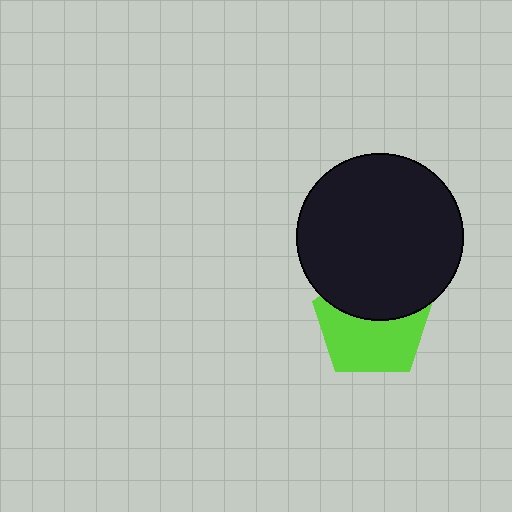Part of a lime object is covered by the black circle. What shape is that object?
It is a pentagon.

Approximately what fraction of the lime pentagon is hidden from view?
Roughly 43% of the lime pentagon is hidden behind the black circle.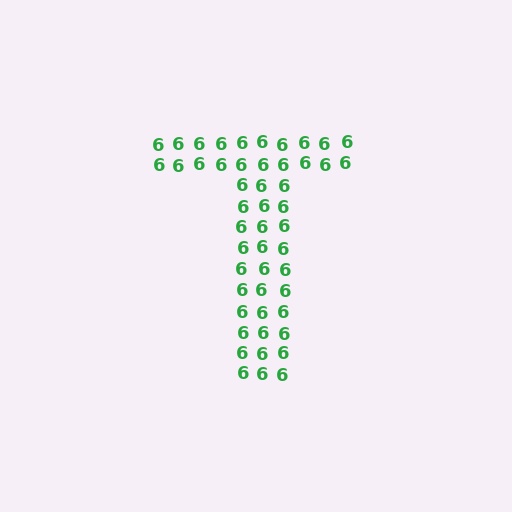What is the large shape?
The large shape is the letter T.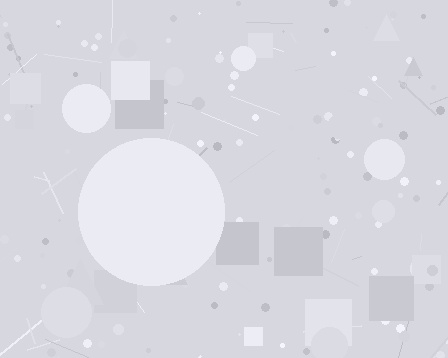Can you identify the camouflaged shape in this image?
The camouflaged shape is a circle.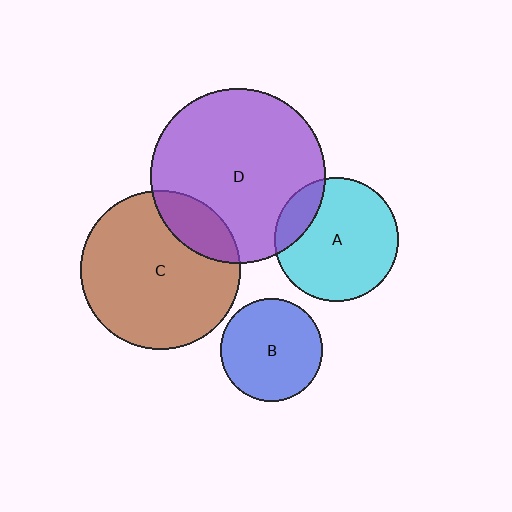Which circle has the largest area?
Circle D (purple).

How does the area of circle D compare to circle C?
Approximately 1.2 times.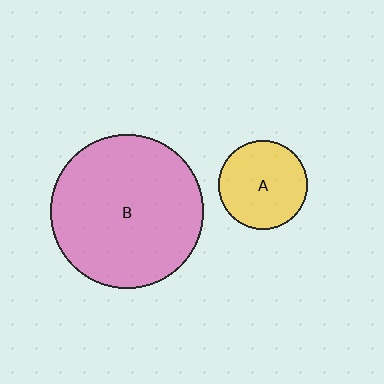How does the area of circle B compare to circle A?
Approximately 3.0 times.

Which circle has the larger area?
Circle B (pink).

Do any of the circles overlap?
No, none of the circles overlap.